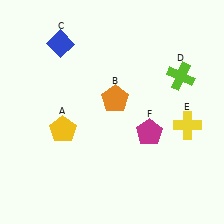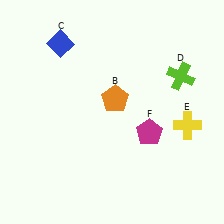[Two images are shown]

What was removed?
The yellow pentagon (A) was removed in Image 2.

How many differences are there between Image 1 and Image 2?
There is 1 difference between the two images.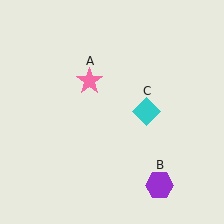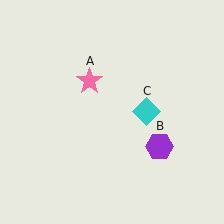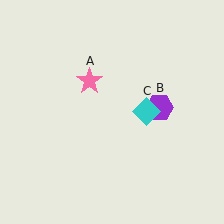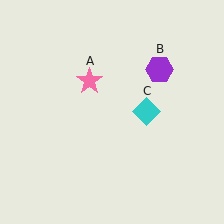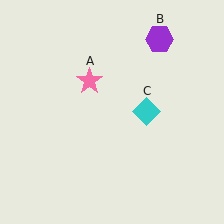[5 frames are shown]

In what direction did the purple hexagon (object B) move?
The purple hexagon (object B) moved up.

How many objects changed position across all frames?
1 object changed position: purple hexagon (object B).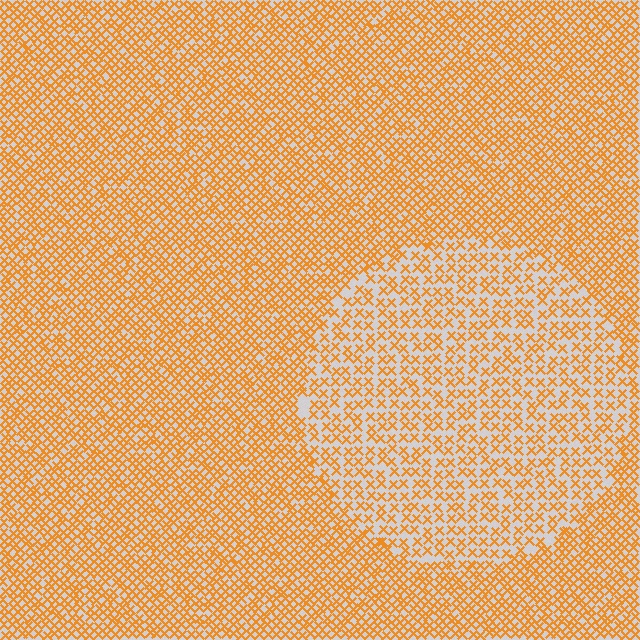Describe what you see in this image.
The image contains small orange elements arranged at two different densities. A circle-shaped region is visible where the elements are less densely packed than the surrounding area.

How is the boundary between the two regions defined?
The boundary is defined by a change in element density (approximately 1.8x ratio). All elements are the same color, size, and shape.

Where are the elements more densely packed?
The elements are more densely packed outside the circle boundary.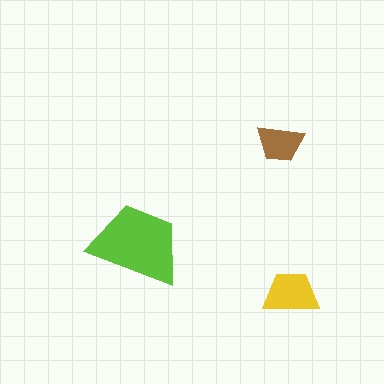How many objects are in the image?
There are 3 objects in the image.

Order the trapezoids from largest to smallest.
the lime one, the yellow one, the brown one.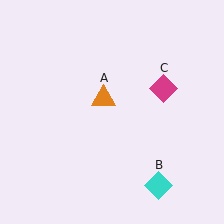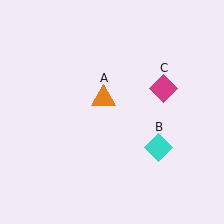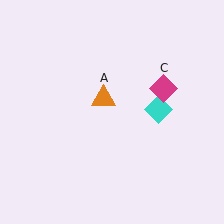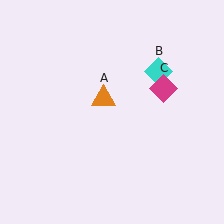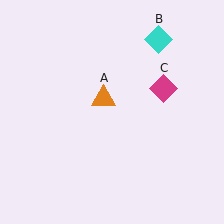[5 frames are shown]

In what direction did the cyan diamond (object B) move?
The cyan diamond (object B) moved up.